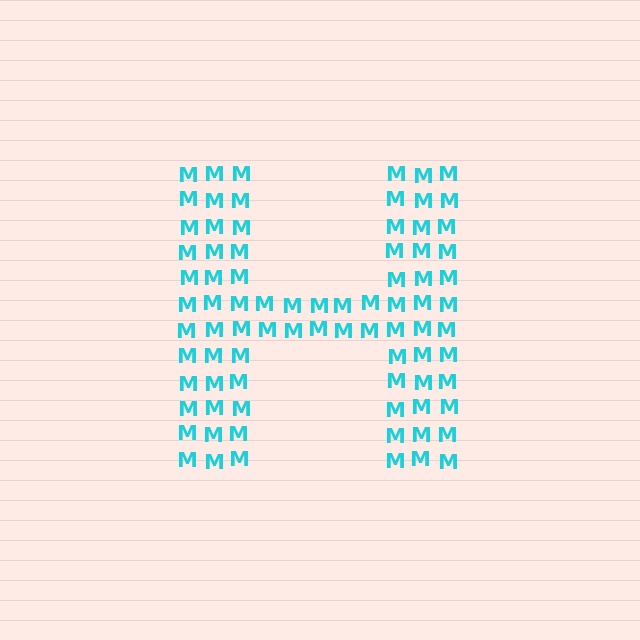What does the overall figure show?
The overall figure shows the letter H.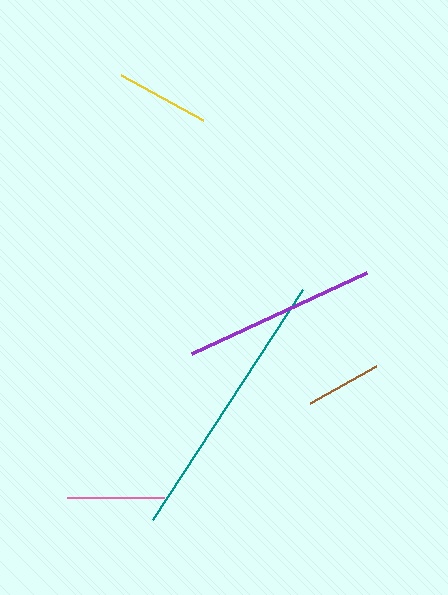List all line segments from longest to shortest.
From longest to shortest: teal, purple, pink, yellow, brown.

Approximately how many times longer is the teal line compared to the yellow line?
The teal line is approximately 2.9 times the length of the yellow line.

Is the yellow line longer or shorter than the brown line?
The yellow line is longer than the brown line.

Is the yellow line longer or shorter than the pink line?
The pink line is longer than the yellow line.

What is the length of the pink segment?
The pink segment is approximately 97 pixels long.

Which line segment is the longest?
The teal line is the longest at approximately 274 pixels.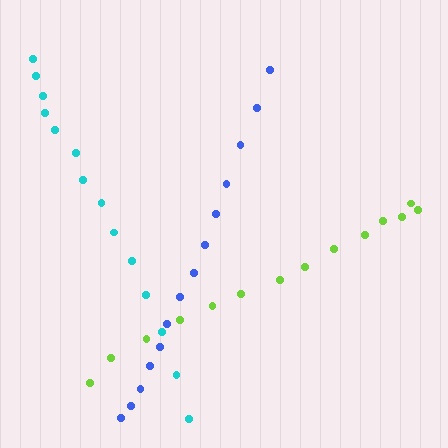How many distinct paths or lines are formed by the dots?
There are 3 distinct paths.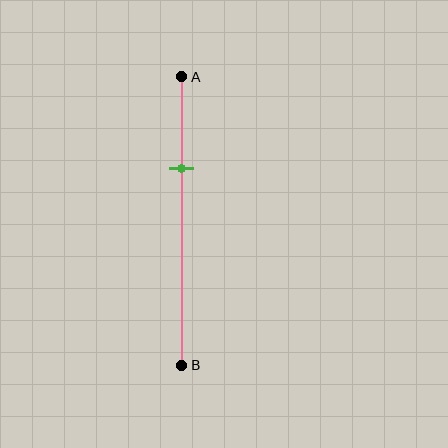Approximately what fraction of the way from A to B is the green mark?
The green mark is approximately 30% of the way from A to B.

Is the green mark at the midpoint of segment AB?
No, the mark is at about 30% from A, not at the 50% midpoint.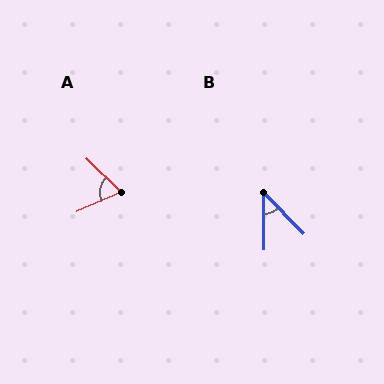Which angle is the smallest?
B, at approximately 43 degrees.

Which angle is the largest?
A, at approximately 68 degrees.